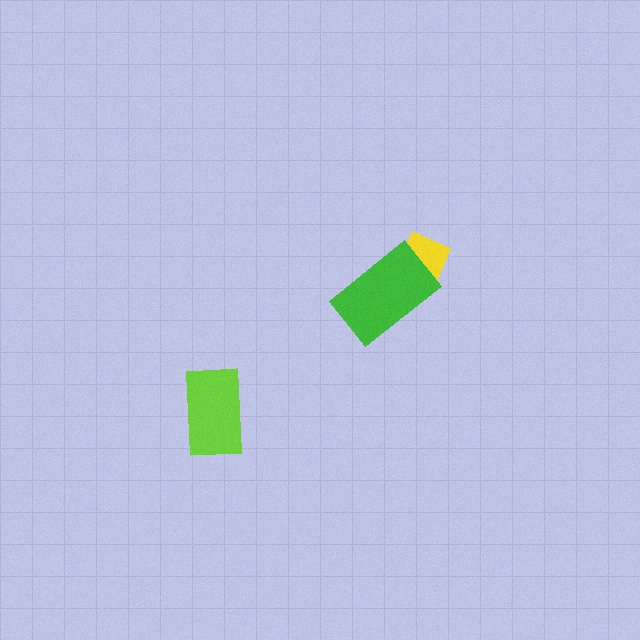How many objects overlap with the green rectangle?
1 object overlaps with the green rectangle.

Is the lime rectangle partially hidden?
No, no other shape covers it.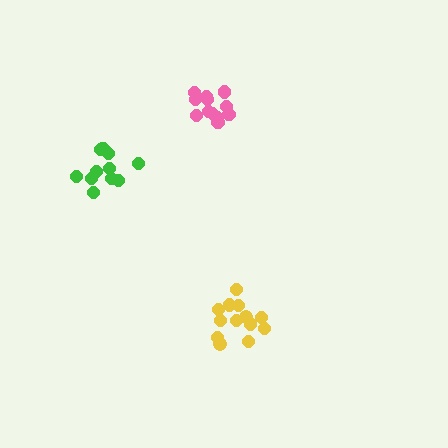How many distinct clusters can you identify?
There are 3 distinct clusters.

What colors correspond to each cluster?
The clusters are colored: yellow, pink, green.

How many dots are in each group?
Group 1: 13 dots, Group 2: 12 dots, Group 3: 11 dots (36 total).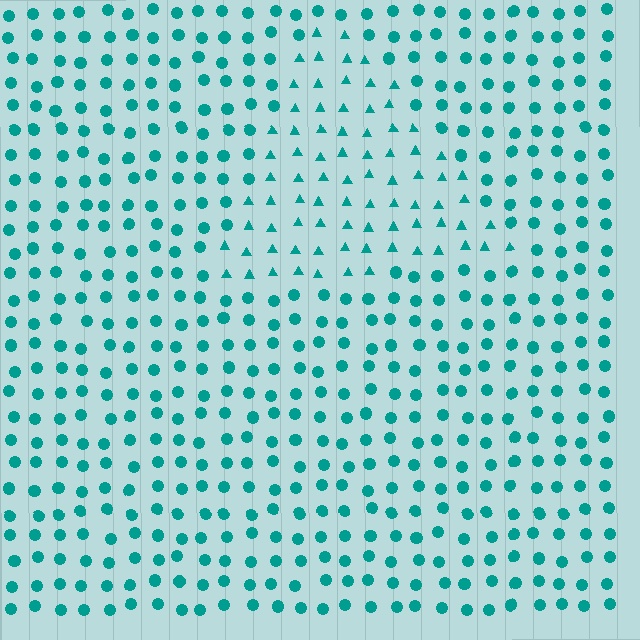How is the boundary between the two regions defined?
The boundary is defined by a change in element shape: triangles inside vs. circles outside. All elements share the same color and spacing.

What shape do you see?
I see a triangle.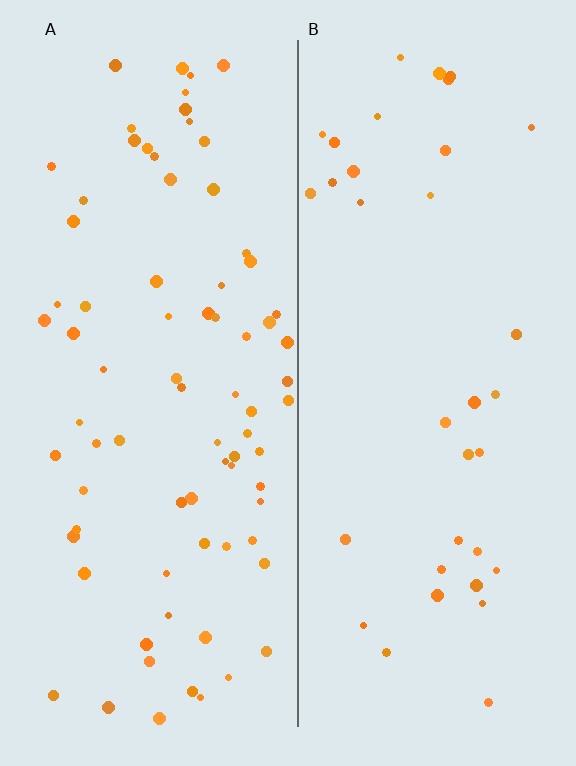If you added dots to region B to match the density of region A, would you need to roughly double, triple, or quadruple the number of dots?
Approximately double.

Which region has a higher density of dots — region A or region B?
A (the left).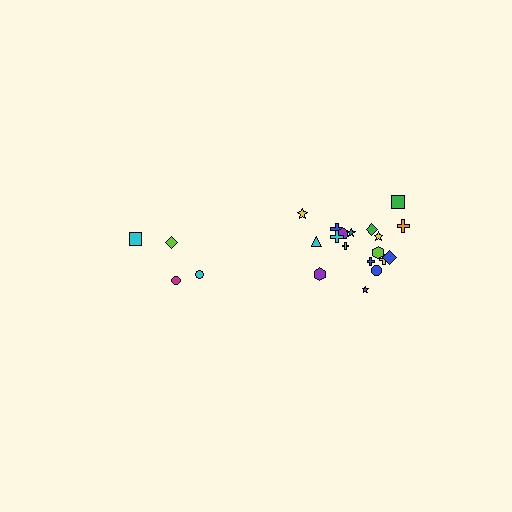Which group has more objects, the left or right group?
The right group.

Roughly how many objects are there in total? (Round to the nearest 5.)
Roughly 20 objects in total.